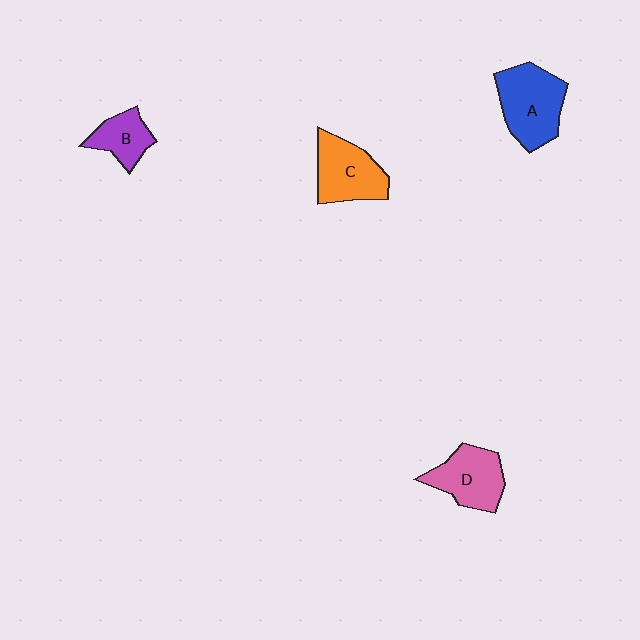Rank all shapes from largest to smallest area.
From largest to smallest: A (blue), C (orange), D (pink), B (purple).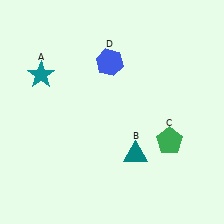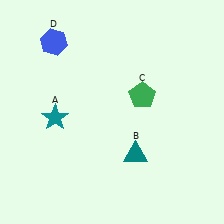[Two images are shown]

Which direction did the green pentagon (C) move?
The green pentagon (C) moved up.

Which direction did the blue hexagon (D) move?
The blue hexagon (D) moved left.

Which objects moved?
The objects that moved are: the teal star (A), the green pentagon (C), the blue hexagon (D).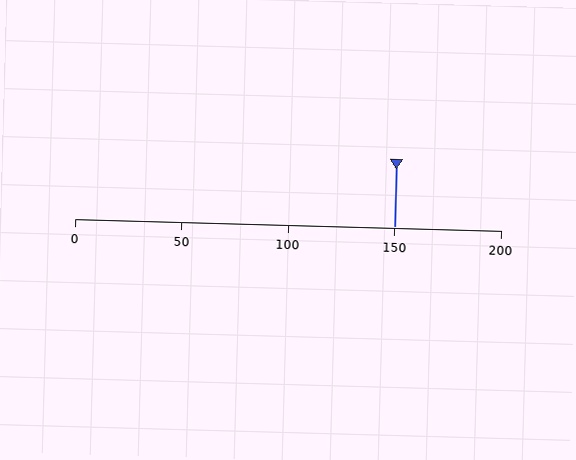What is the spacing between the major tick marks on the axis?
The major ticks are spaced 50 apart.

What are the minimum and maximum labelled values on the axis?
The axis runs from 0 to 200.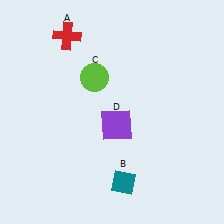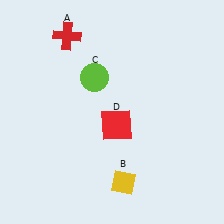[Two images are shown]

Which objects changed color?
B changed from teal to yellow. D changed from purple to red.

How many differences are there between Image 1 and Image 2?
There are 2 differences between the two images.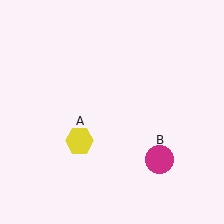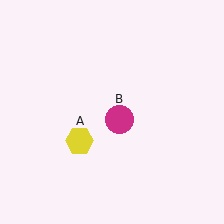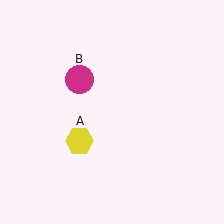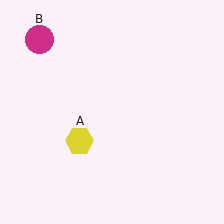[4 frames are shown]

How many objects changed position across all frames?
1 object changed position: magenta circle (object B).